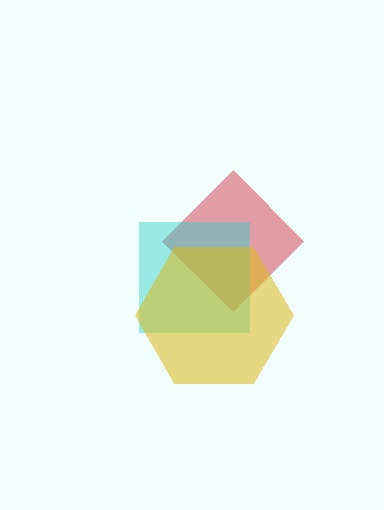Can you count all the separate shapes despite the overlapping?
Yes, there are 3 separate shapes.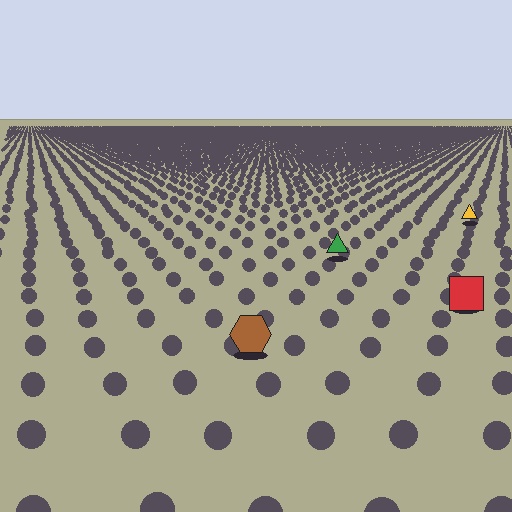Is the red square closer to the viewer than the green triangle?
Yes. The red square is closer — you can tell from the texture gradient: the ground texture is coarser near it.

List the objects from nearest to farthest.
From nearest to farthest: the brown hexagon, the red square, the green triangle, the yellow triangle.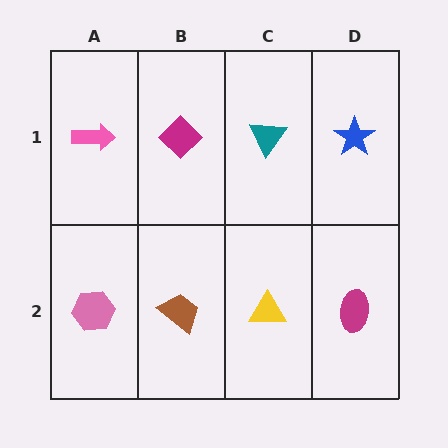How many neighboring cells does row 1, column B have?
3.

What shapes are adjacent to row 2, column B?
A magenta diamond (row 1, column B), a pink hexagon (row 2, column A), a yellow triangle (row 2, column C).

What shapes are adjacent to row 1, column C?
A yellow triangle (row 2, column C), a magenta diamond (row 1, column B), a blue star (row 1, column D).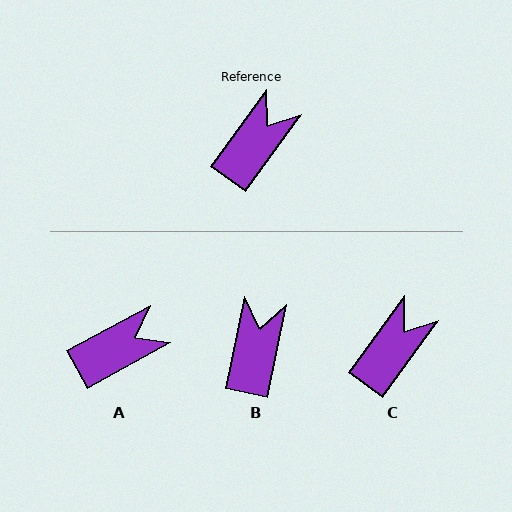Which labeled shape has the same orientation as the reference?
C.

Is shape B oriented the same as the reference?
No, it is off by about 25 degrees.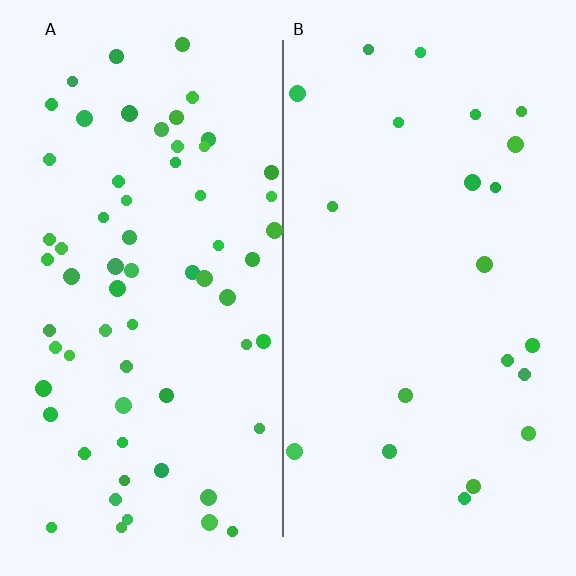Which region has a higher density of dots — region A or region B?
A (the left).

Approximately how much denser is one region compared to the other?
Approximately 3.0× — region A over region B.